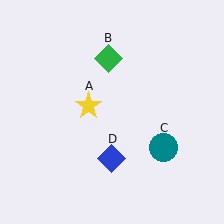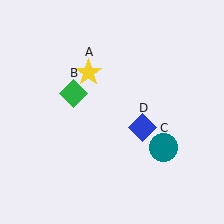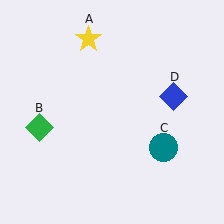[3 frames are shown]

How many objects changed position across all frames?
3 objects changed position: yellow star (object A), green diamond (object B), blue diamond (object D).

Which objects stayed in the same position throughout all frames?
Teal circle (object C) remained stationary.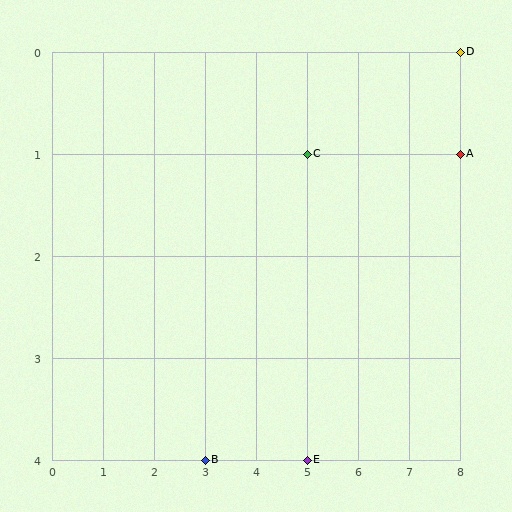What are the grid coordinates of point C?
Point C is at grid coordinates (5, 1).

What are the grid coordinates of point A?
Point A is at grid coordinates (8, 1).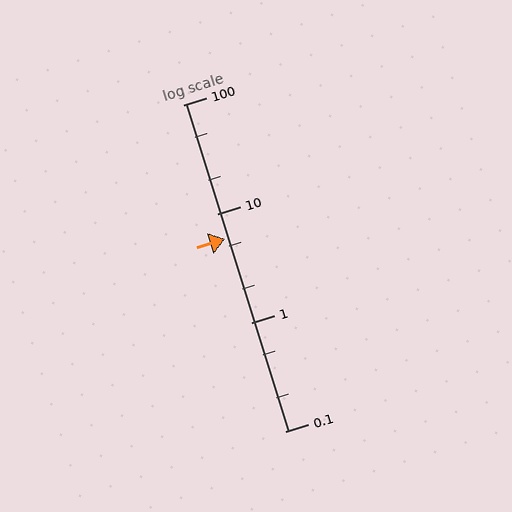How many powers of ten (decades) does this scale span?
The scale spans 3 decades, from 0.1 to 100.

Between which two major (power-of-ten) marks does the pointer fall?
The pointer is between 1 and 10.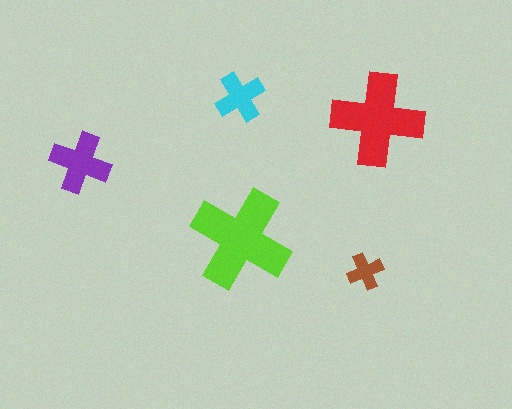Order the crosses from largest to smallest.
the lime one, the red one, the purple one, the cyan one, the brown one.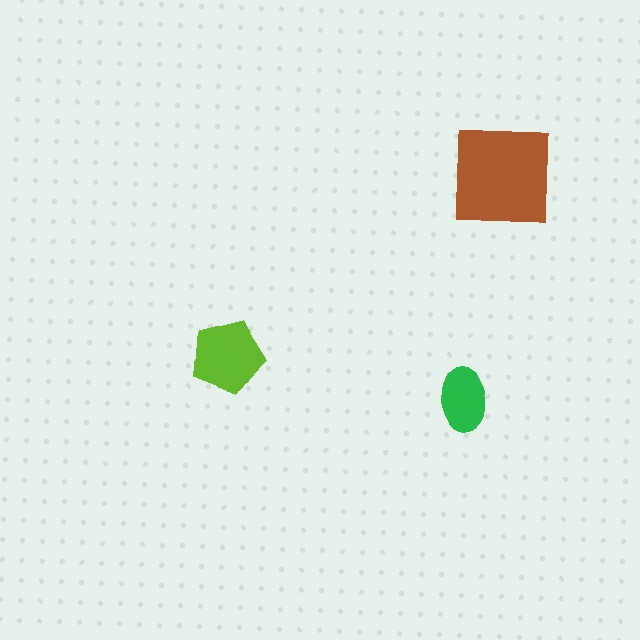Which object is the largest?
The brown square.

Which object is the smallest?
The green ellipse.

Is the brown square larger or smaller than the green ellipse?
Larger.